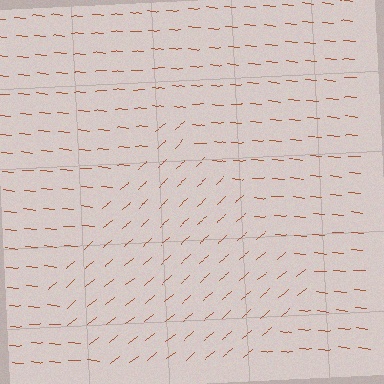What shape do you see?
I see a diamond.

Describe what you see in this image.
The image is filled with small brown line segments. A diamond region in the image has lines oriented differently from the surrounding lines, creating a visible texture boundary.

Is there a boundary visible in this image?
Yes, there is a texture boundary formed by a change in line orientation.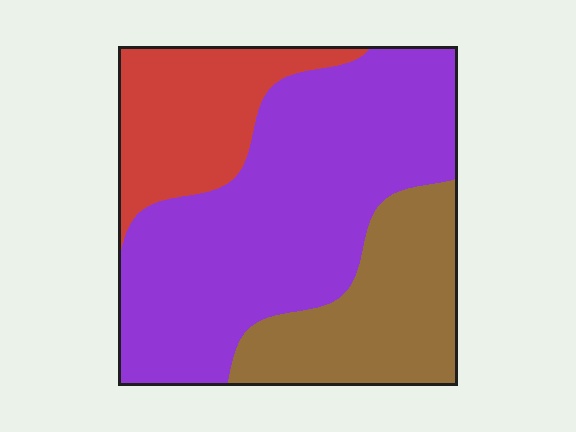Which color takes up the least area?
Red, at roughly 20%.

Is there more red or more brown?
Brown.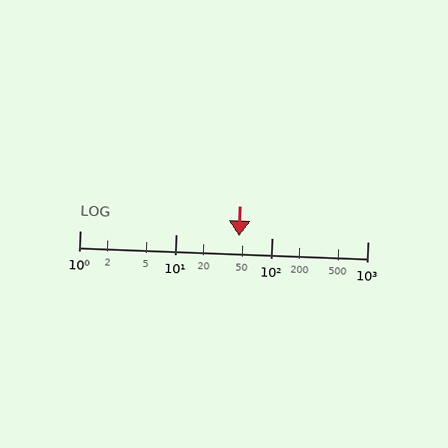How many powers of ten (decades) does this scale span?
The scale spans 3 decades, from 1 to 1000.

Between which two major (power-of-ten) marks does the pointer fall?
The pointer is between 10 and 100.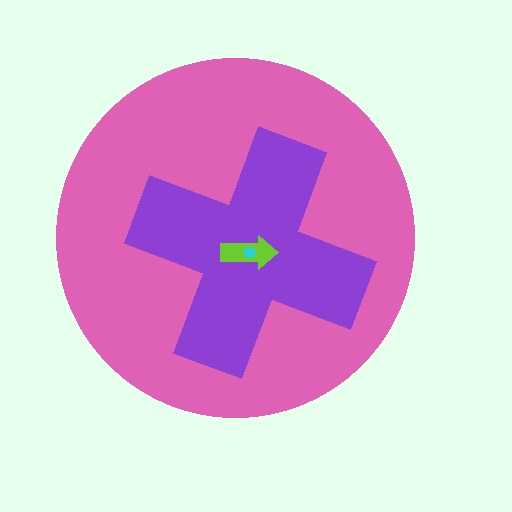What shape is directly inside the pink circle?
The purple cross.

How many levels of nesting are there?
4.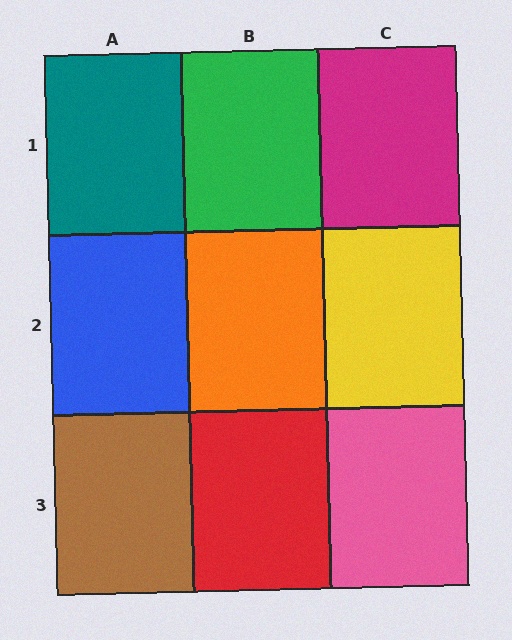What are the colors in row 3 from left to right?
Brown, red, pink.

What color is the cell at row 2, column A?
Blue.